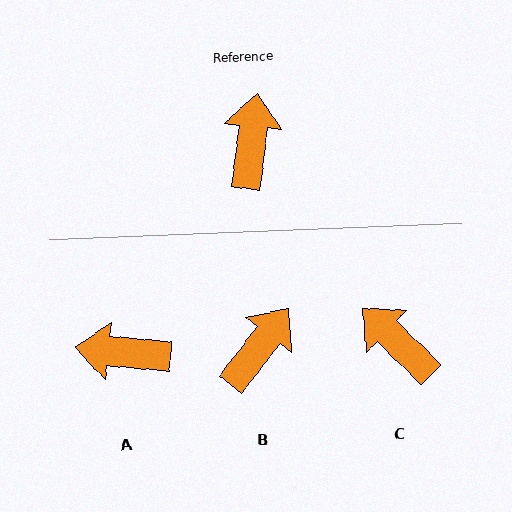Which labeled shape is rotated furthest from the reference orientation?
A, about 91 degrees away.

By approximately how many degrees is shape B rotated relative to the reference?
Approximately 31 degrees clockwise.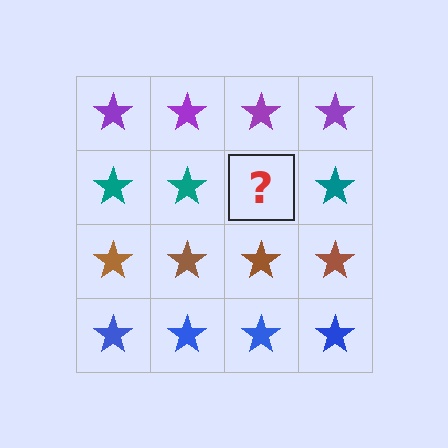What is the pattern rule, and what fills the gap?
The rule is that each row has a consistent color. The gap should be filled with a teal star.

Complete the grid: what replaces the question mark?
The question mark should be replaced with a teal star.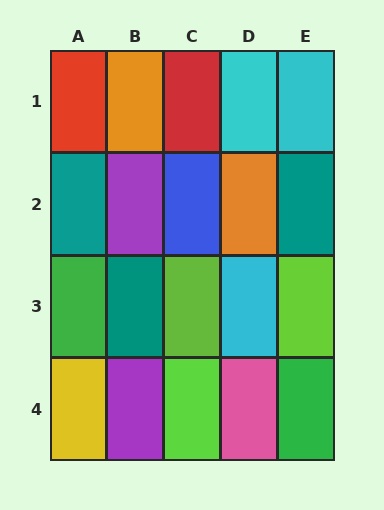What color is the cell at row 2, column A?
Teal.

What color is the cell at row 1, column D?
Cyan.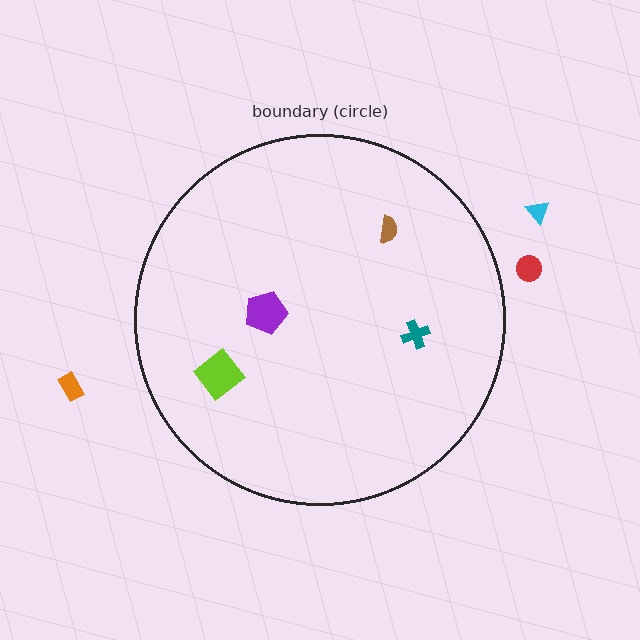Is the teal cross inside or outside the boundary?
Inside.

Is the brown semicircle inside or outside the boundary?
Inside.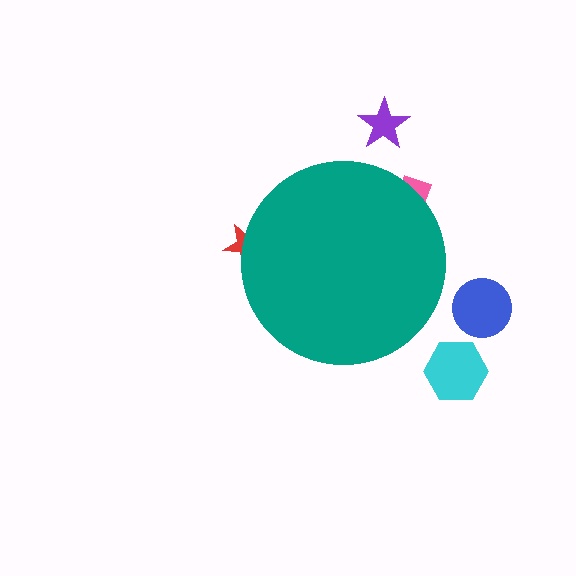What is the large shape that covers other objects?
A teal circle.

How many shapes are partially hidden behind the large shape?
2 shapes are partially hidden.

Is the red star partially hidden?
Yes, the red star is partially hidden behind the teal circle.